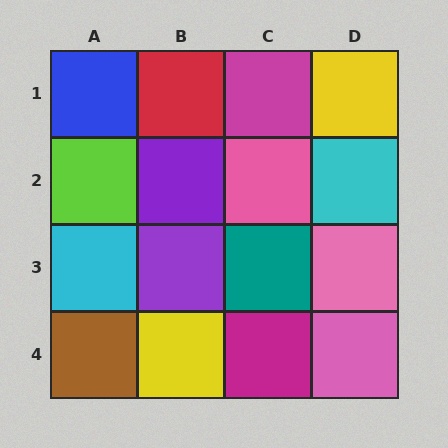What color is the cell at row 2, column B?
Purple.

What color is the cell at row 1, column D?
Yellow.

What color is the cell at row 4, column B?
Yellow.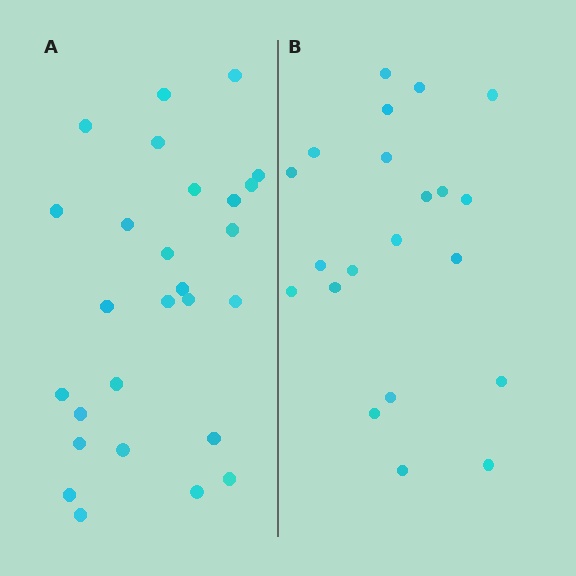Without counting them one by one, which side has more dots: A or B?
Region A (the left region) has more dots.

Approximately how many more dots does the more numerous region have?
Region A has about 6 more dots than region B.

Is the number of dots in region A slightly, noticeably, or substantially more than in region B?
Region A has noticeably more, but not dramatically so. The ratio is roughly 1.3 to 1.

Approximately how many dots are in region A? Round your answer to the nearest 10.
About 30 dots. (The exact count is 27, which rounds to 30.)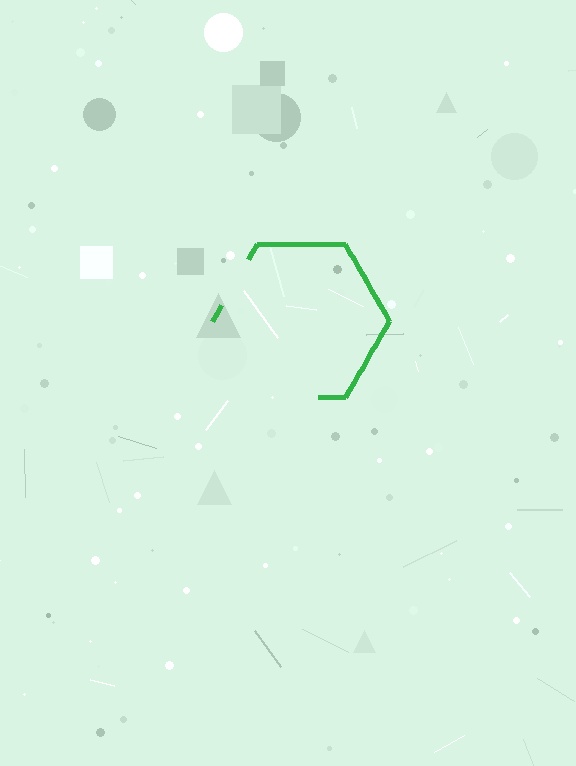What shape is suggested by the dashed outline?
The dashed outline suggests a hexagon.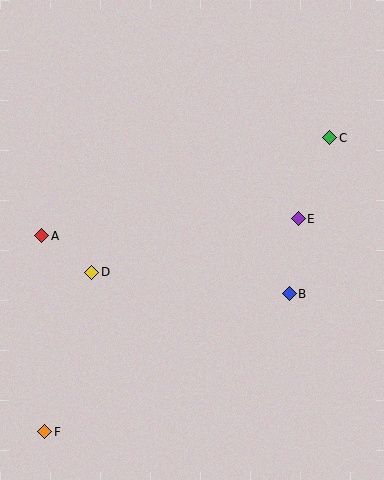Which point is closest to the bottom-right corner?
Point B is closest to the bottom-right corner.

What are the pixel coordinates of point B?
Point B is at (289, 294).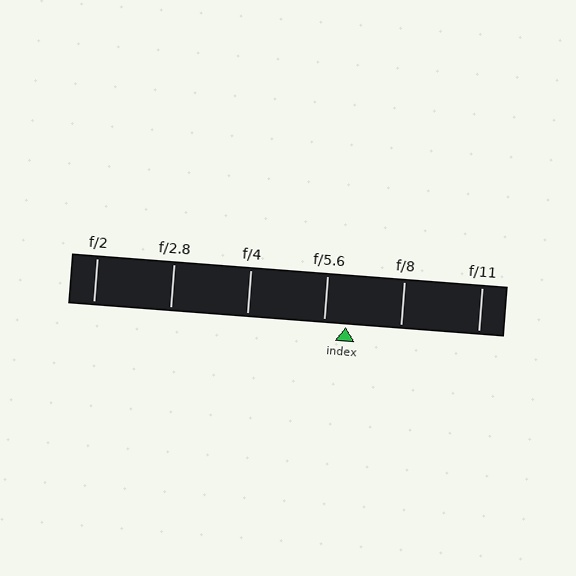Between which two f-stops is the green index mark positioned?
The index mark is between f/5.6 and f/8.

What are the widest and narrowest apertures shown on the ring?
The widest aperture shown is f/2 and the narrowest is f/11.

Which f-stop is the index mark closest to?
The index mark is closest to f/5.6.